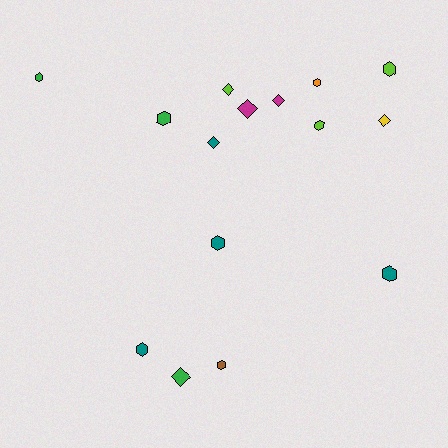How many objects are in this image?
There are 15 objects.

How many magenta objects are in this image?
There are 2 magenta objects.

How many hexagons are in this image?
There are 9 hexagons.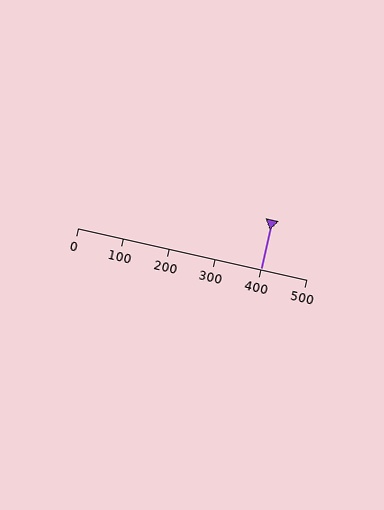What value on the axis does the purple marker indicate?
The marker indicates approximately 400.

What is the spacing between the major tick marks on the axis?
The major ticks are spaced 100 apart.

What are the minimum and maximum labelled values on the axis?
The axis runs from 0 to 500.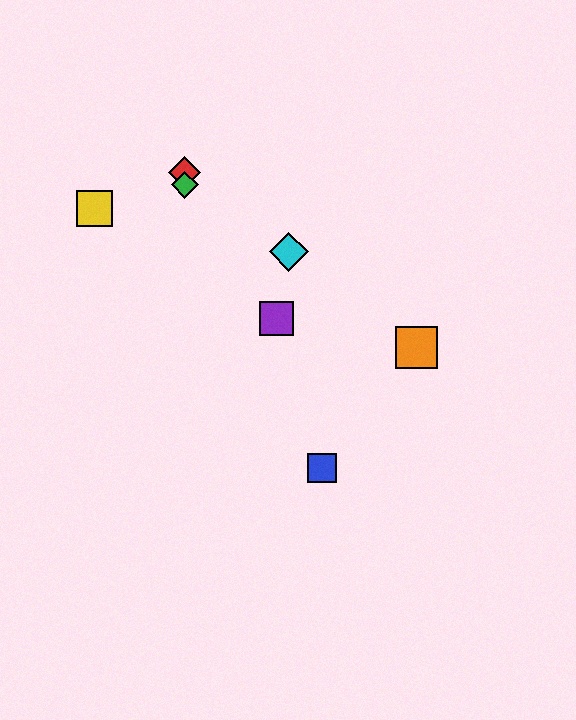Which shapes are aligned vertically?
The red diamond, the green diamond are aligned vertically.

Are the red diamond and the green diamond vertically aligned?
Yes, both are at x≈185.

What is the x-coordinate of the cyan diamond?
The cyan diamond is at x≈289.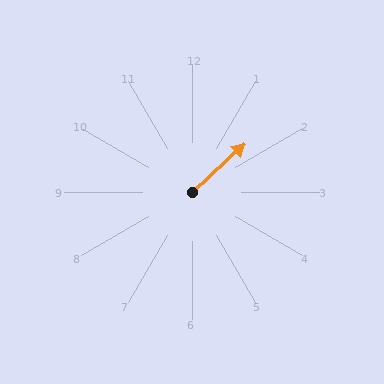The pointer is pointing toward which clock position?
Roughly 2 o'clock.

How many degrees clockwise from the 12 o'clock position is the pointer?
Approximately 47 degrees.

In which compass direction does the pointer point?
Northeast.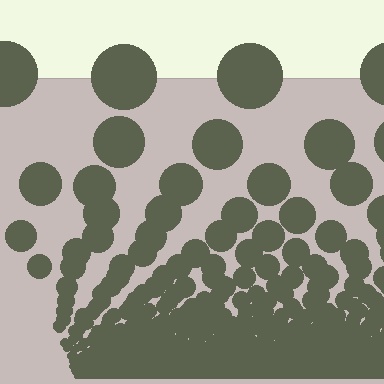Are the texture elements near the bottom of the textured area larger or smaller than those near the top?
Smaller. The gradient is inverted — elements near the bottom are smaller and denser.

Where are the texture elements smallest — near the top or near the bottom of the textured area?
Near the bottom.